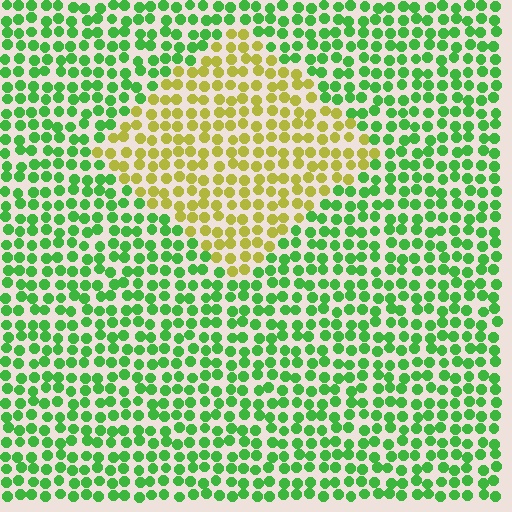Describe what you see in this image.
The image is filled with small green elements in a uniform arrangement. A diamond-shaped region is visible where the elements are tinted to a slightly different hue, forming a subtle color boundary.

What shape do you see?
I see a diamond.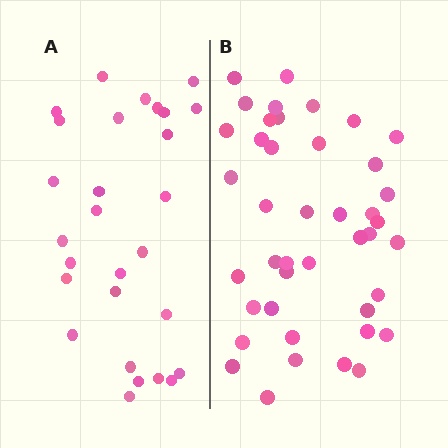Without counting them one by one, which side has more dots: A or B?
Region B (the right region) has more dots.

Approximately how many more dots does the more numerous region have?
Region B has approximately 15 more dots than region A.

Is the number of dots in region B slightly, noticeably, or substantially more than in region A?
Region B has substantially more. The ratio is roughly 1.5 to 1.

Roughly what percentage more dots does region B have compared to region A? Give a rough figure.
About 50% more.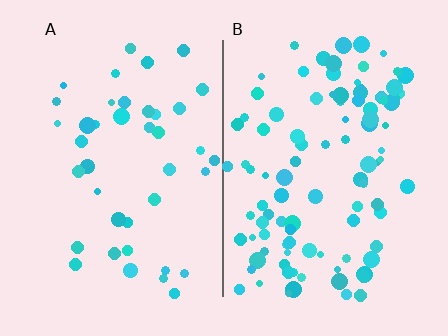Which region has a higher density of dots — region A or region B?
B (the right).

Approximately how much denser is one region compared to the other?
Approximately 2.4× — region B over region A.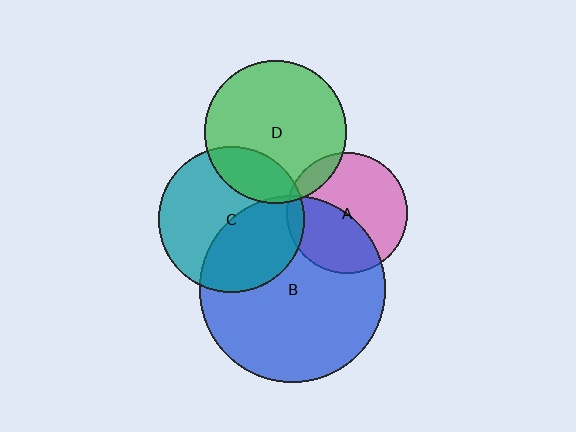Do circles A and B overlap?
Yes.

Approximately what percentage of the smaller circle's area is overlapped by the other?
Approximately 45%.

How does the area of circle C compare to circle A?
Approximately 1.4 times.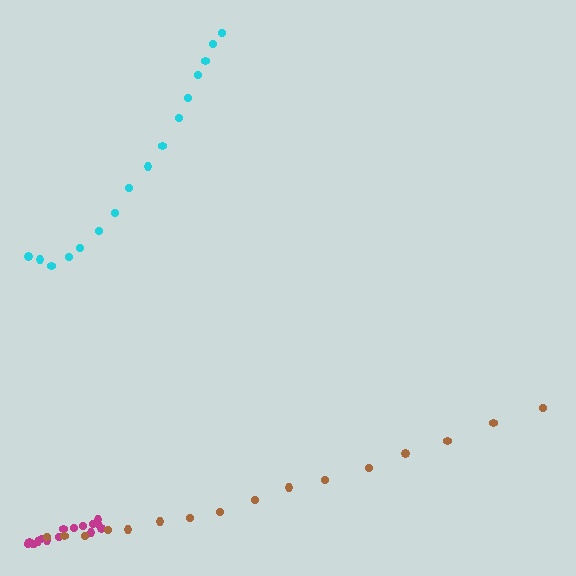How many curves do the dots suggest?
There are 3 distinct paths.